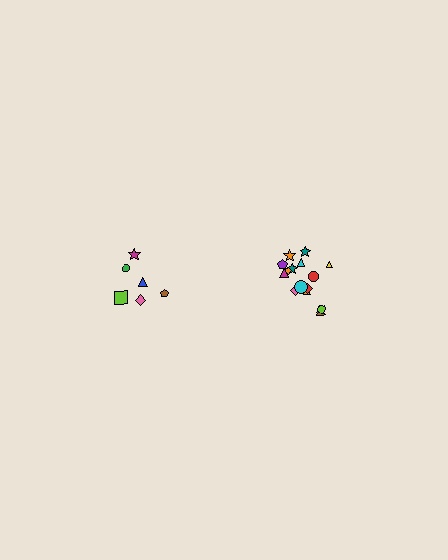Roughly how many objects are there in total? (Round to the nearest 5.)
Roughly 20 objects in total.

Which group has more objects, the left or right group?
The right group.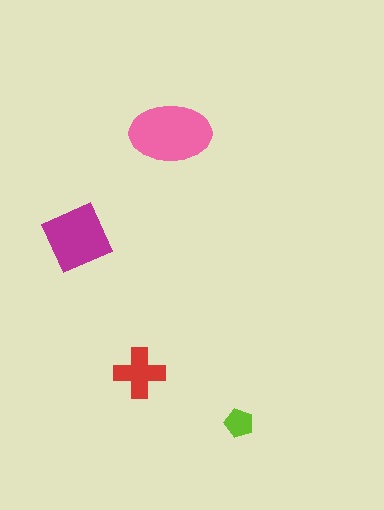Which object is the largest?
The pink ellipse.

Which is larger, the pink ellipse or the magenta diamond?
The pink ellipse.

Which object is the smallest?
The lime pentagon.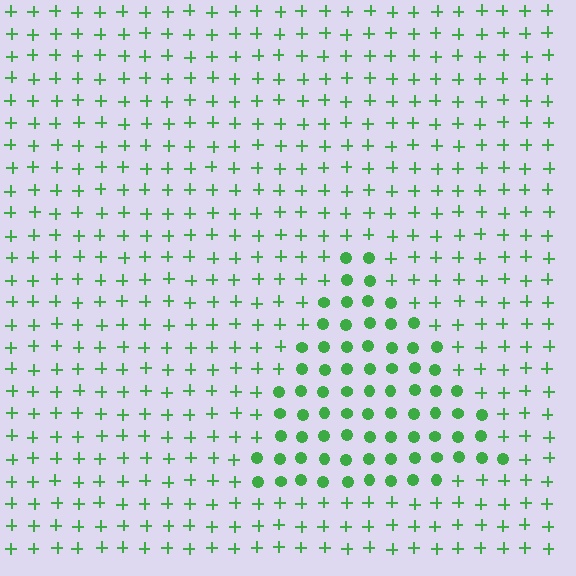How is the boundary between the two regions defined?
The boundary is defined by a change in element shape: circles inside vs. plus signs outside. All elements share the same color and spacing.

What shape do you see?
I see a triangle.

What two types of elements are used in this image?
The image uses circles inside the triangle region and plus signs outside it.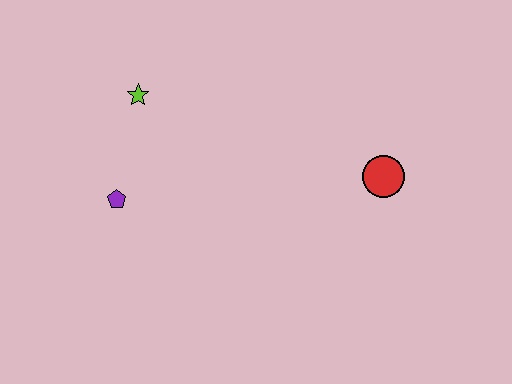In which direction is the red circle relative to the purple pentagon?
The red circle is to the right of the purple pentagon.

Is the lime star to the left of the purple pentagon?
No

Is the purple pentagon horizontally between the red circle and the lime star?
No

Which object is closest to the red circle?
The lime star is closest to the red circle.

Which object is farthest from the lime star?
The red circle is farthest from the lime star.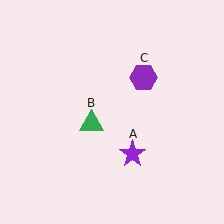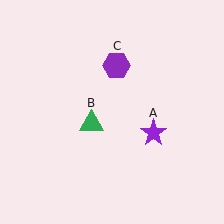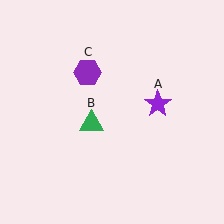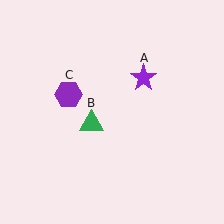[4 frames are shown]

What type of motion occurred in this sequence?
The purple star (object A), purple hexagon (object C) rotated counterclockwise around the center of the scene.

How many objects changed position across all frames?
2 objects changed position: purple star (object A), purple hexagon (object C).